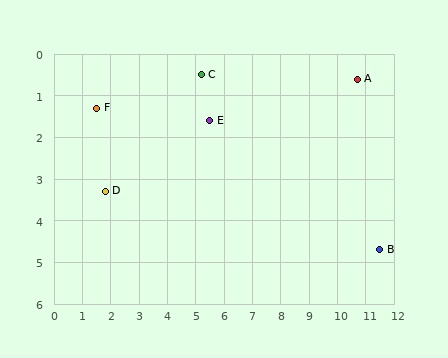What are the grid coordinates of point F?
Point F is at approximately (1.5, 1.3).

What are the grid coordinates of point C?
Point C is at approximately (5.2, 0.5).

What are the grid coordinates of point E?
Point E is at approximately (5.5, 1.6).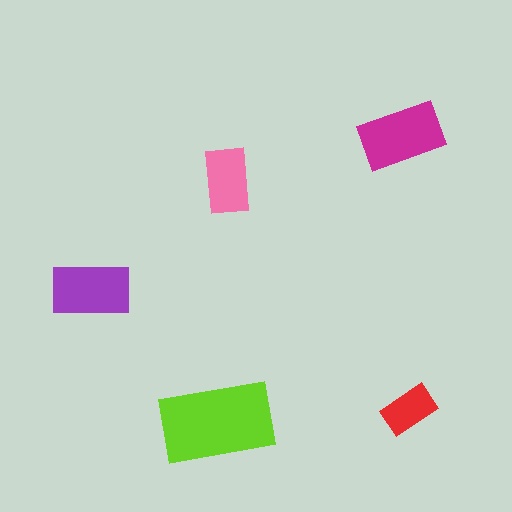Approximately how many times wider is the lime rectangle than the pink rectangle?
About 1.5 times wider.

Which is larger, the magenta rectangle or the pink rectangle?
The magenta one.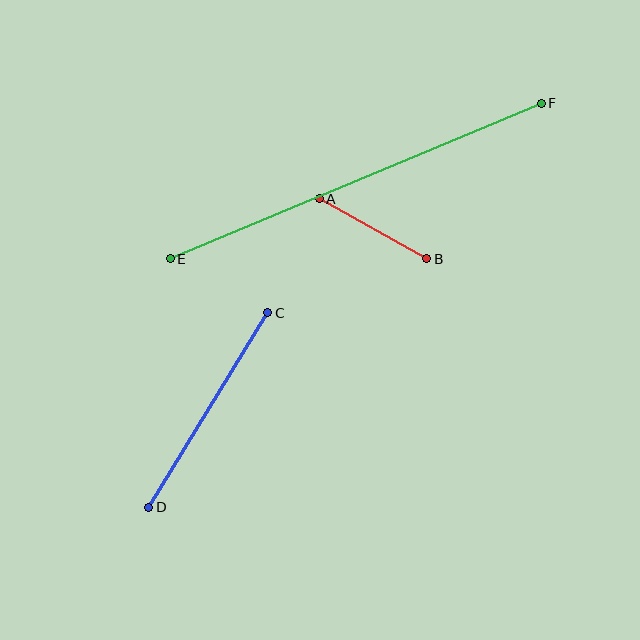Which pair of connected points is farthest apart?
Points E and F are farthest apart.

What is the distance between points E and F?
The distance is approximately 402 pixels.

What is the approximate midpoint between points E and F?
The midpoint is at approximately (356, 181) pixels.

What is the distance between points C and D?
The distance is approximately 228 pixels.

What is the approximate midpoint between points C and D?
The midpoint is at approximately (208, 410) pixels.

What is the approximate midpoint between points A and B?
The midpoint is at approximately (373, 229) pixels.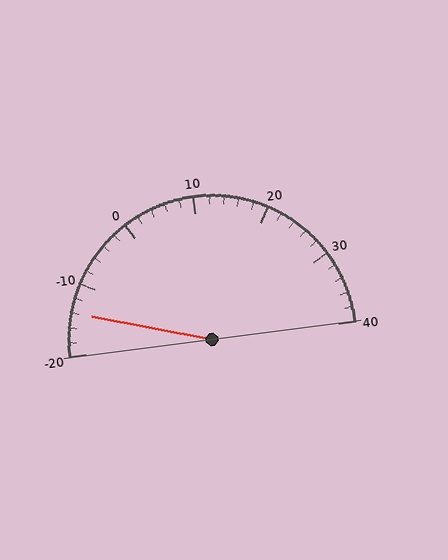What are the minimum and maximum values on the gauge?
The gauge ranges from -20 to 40.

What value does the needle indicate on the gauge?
The needle indicates approximately -14.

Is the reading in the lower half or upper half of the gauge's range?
The reading is in the lower half of the range (-20 to 40).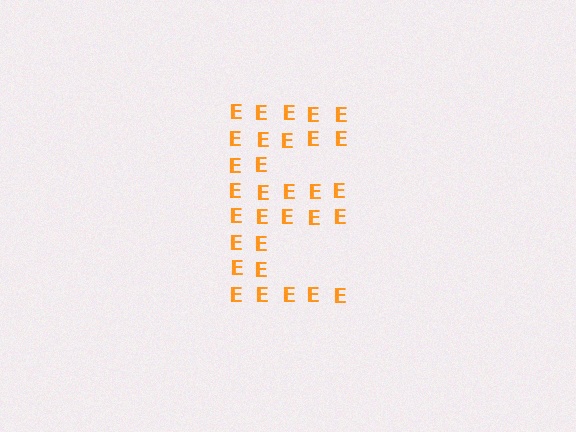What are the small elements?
The small elements are letter E's.